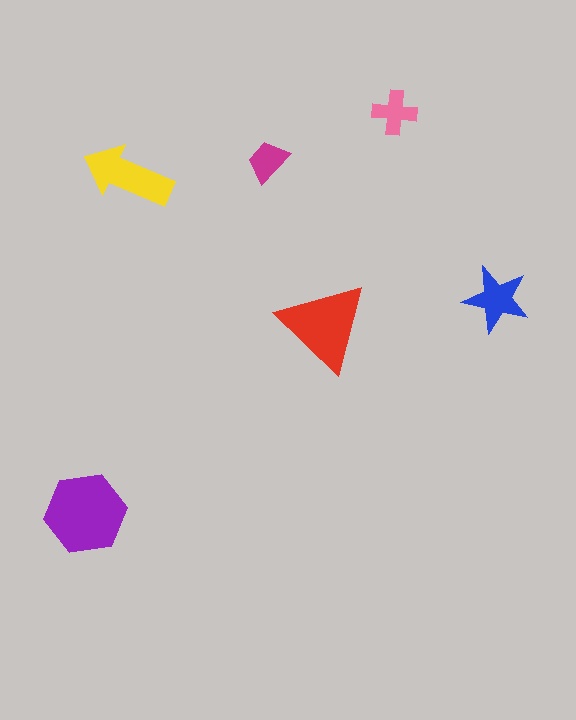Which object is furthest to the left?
The purple hexagon is leftmost.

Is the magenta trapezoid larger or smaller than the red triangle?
Smaller.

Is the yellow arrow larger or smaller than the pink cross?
Larger.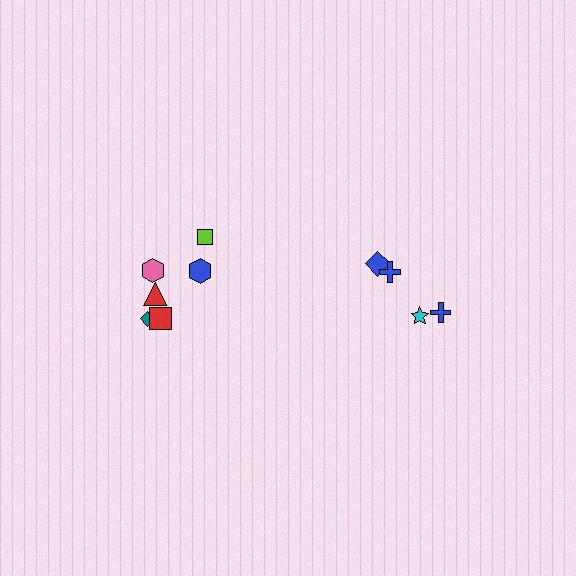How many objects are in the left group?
There are 6 objects.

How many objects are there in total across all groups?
There are 10 objects.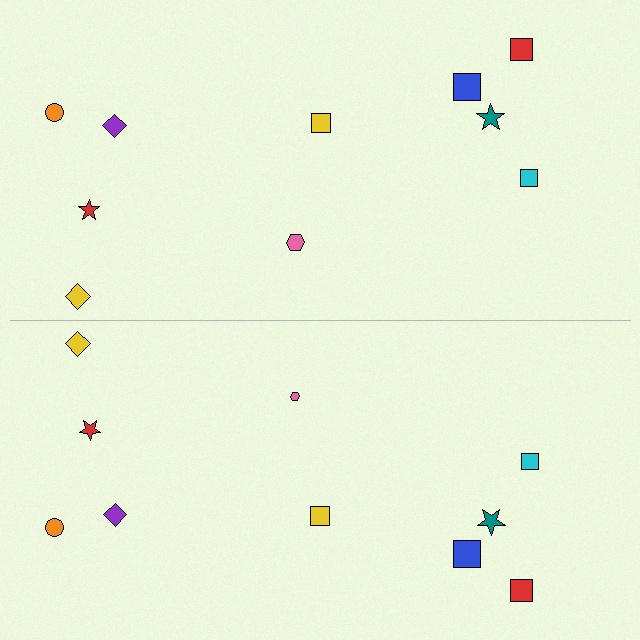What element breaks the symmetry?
The pink hexagon on the bottom side has a different size than its mirror counterpart.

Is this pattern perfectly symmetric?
No, the pattern is not perfectly symmetric. The pink hexagon on the bottom side has a different size than its mirror counterpart.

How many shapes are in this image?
There are 20 shapes in this image.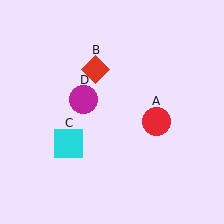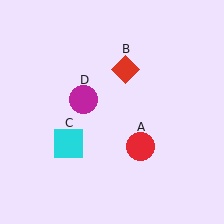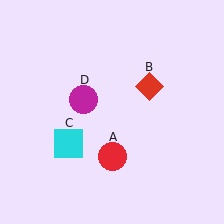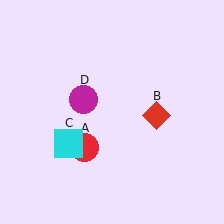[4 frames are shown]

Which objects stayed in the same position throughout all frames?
Cyan square (object C) and magenta circle (object D) remained stationary.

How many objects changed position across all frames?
2 objects changed position: red circle (object A), red diamond (object B).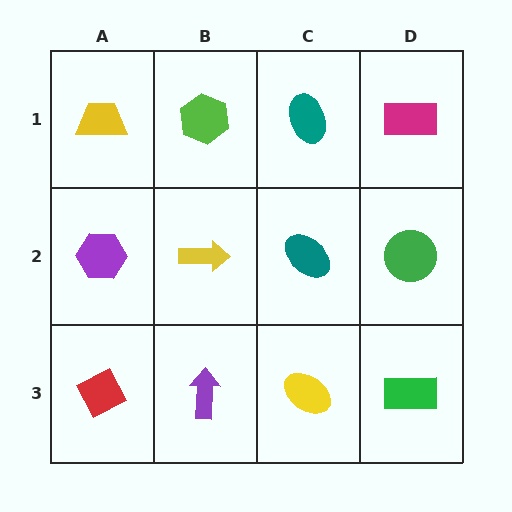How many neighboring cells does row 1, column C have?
3.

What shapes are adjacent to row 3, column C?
A teal ellipse (row 2, column C), a purple arrow (row 3, column B), a green rectangle (row 3, column D).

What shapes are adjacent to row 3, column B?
A yellow arrow (row 2, column B), a red diamond (row 3, column A), a yellow ellipse (row 3, column C).